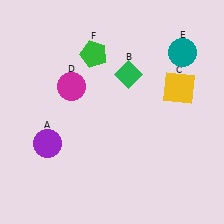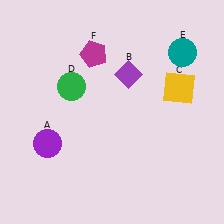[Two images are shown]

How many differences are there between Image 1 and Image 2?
There are 3 differences between the two images.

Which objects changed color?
B changed from green to purple. D changed from magenta to green. F changed from green to magenta.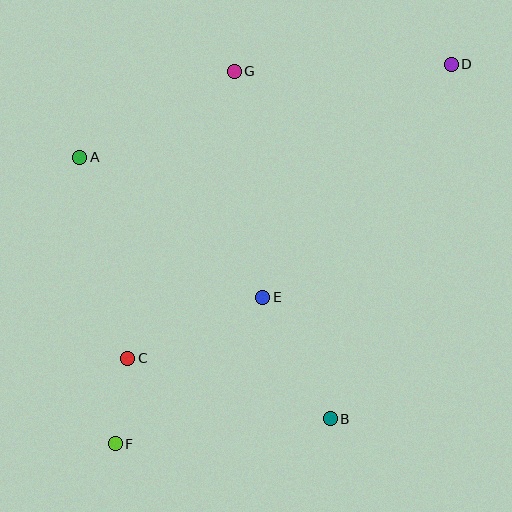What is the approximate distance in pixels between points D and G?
The distance between D and G is approximately 217 pixels.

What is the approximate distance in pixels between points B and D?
The distance between B and D is approximately 374 pixels.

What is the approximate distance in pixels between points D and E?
The distance between D and E is approximately 300 pixels.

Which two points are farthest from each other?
Points D and F are farthest from each other.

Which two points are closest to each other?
Points C and F are closest to each other.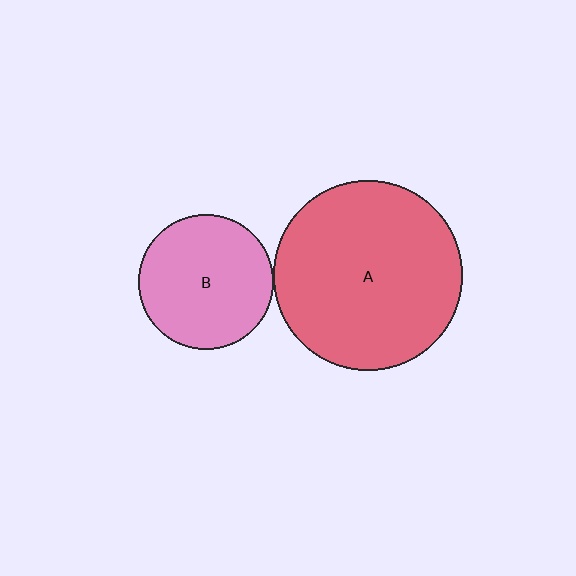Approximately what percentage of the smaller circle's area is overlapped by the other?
Approximately 5%.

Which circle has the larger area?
Circle A (red).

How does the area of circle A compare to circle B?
Approximately 2.0 times.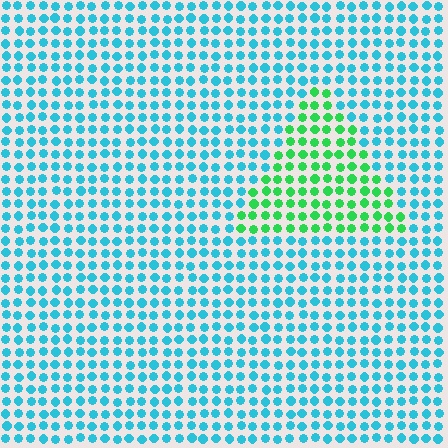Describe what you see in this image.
The image is filled with small cyan elements in a uniform arrangement. A triangle-shaped region is visible where the elements are tinted to a slightly different hue, forming a subtle color boundary.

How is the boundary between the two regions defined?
The boundary is defined purely by a slight shift in hue (about 54 degrees). Spacing, size, and orientation are identical on both sides.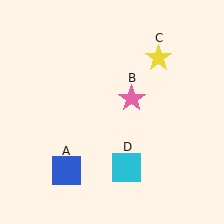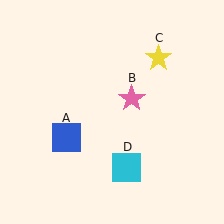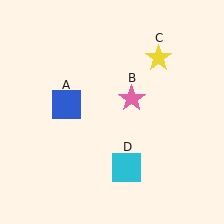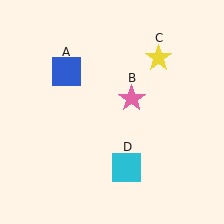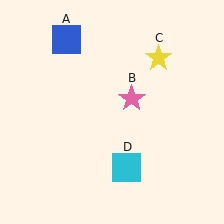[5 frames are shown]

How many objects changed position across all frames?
1 object changed position: blue square (object A).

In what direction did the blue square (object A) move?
The blue square (object A) moved up.